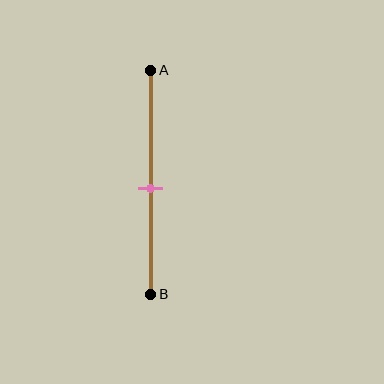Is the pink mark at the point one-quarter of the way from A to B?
No, the mark is at about 55% from A, not at the 25% one-quarter point.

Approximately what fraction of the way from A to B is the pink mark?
The pink mark is approximately 55% of the way from A to B.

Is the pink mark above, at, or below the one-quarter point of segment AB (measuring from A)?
The pink mark is below the one-quarter point of segment AB.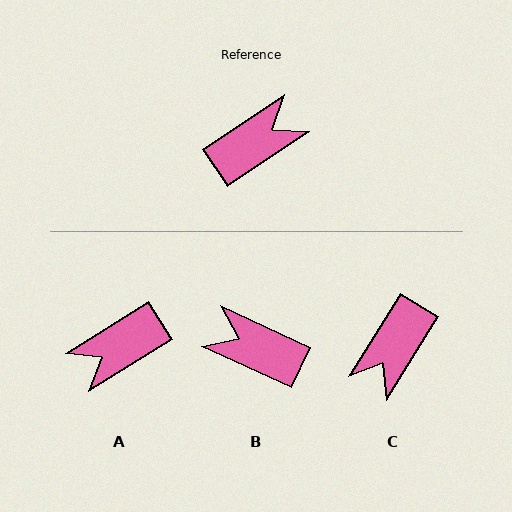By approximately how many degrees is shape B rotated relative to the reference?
Approximately 122 degrees counter-clockwise.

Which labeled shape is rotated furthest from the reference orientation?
A, about 178 degrees away.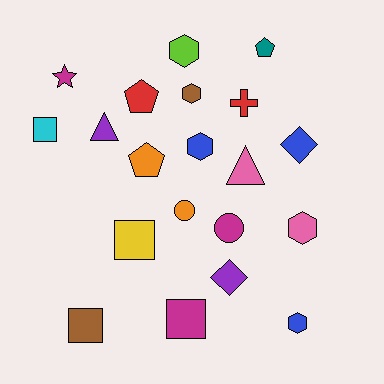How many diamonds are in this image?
There are 2 diamonds.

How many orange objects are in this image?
There are 2 orange objects.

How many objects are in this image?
There are 20 objects.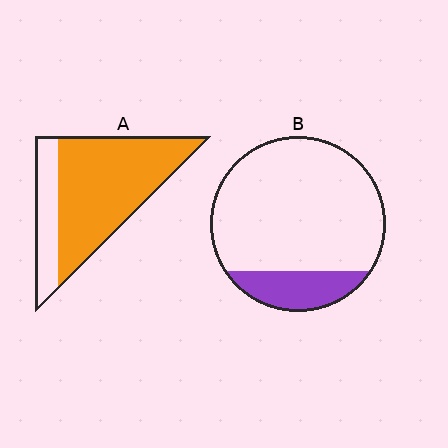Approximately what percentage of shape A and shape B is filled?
A is approximately 75% and B is approximately 20%.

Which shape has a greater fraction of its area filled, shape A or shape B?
Shape A.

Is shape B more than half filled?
No.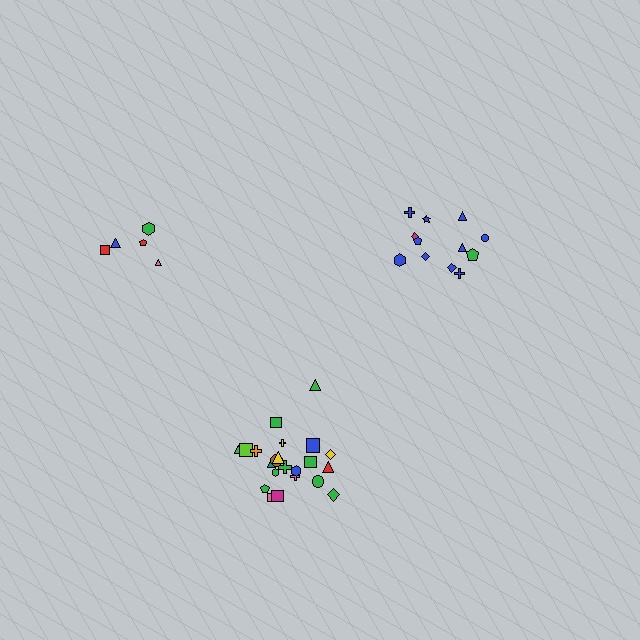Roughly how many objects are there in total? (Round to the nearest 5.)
Roughly 40 objects in total.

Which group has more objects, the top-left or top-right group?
The top-right group.